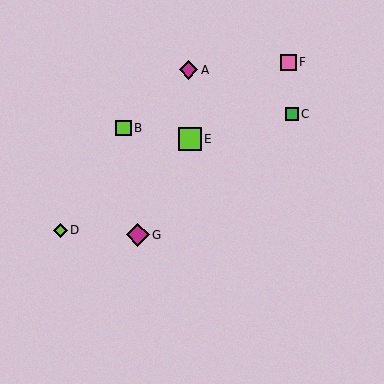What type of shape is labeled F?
Shape F is a pink square.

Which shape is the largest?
The magenta diamond (labeled G) is the largest.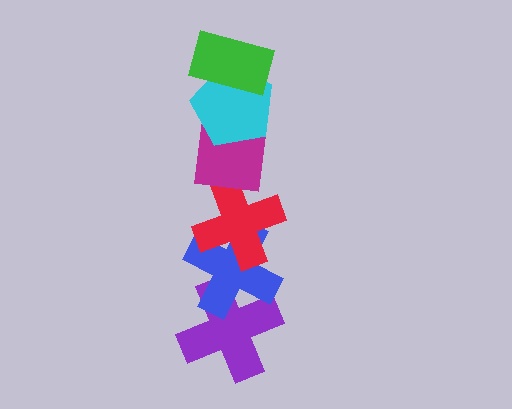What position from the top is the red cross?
The red cross is 4th from the top.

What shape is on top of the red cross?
The magenta square is on top of the red cross.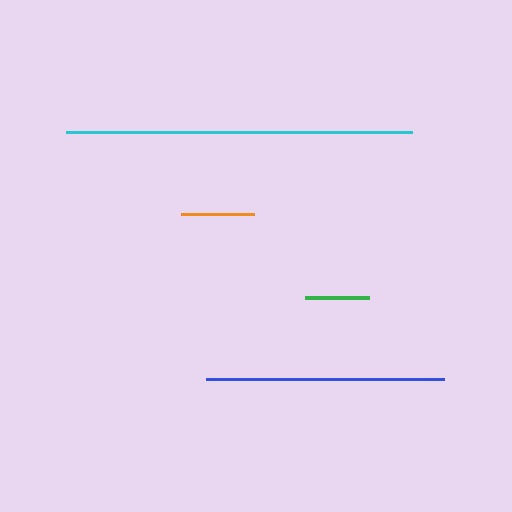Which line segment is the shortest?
The green line is the shortest at approximately 64 pixels.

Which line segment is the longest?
The cyan line is the longest at approximately 347 pixels.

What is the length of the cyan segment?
The cyan segment is approximately 347 pixels long.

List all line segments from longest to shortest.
From longest to shortest: cyan, blue, orange, green.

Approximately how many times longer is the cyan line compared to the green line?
The cyan line is approximately 5.4 times the length of the green line.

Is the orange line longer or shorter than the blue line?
The blue line is longer than the orange line.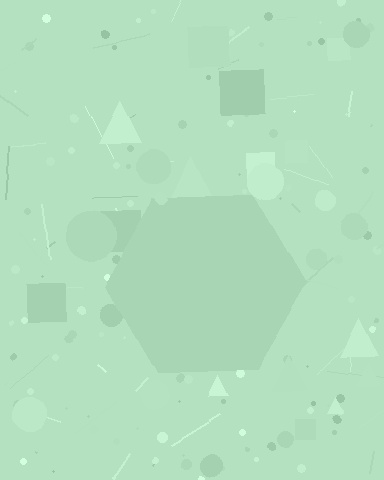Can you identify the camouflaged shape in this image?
The camouflaged shape is a hexagon.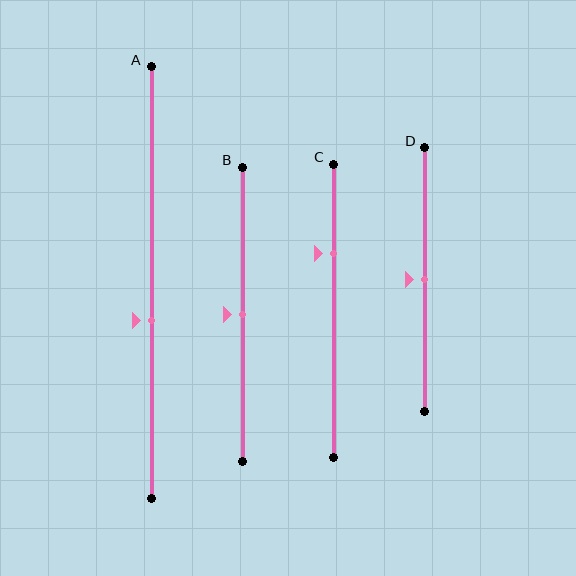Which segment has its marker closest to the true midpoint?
Segment B has its marker closest to the true midpoint.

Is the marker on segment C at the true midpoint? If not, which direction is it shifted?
No, the marker on segment C is shifted upward by about 19% of the segment length.